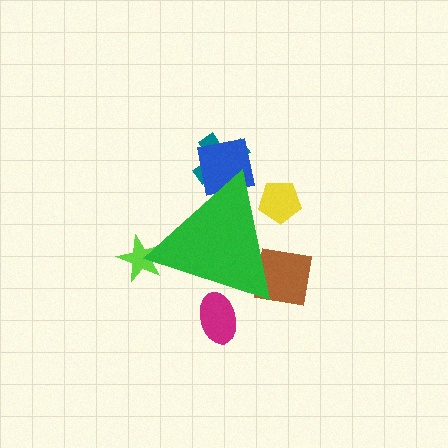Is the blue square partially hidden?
Yes, the blue square is partially hidden behind the green triangle.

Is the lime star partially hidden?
Yes, the lime star is partially hidden behind the green triangle.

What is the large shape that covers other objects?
A green triangle.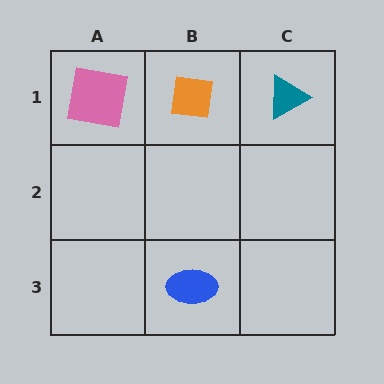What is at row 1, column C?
A teal triangle.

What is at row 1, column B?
An orange square.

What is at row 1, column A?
A pink square.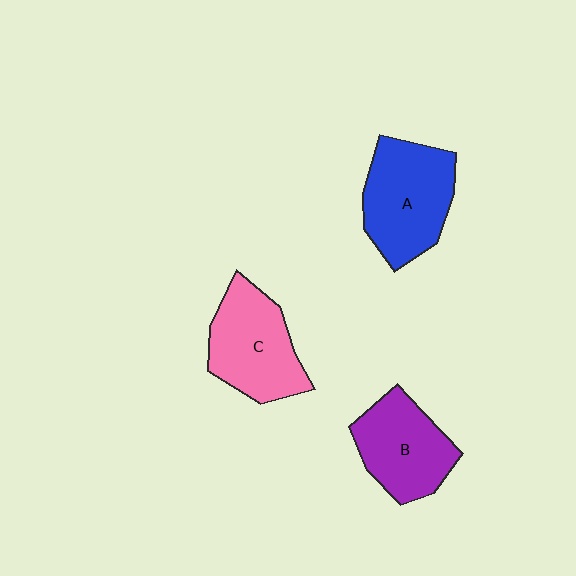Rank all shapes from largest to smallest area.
From largest to smallest: A (blue), C (pink), B (purple).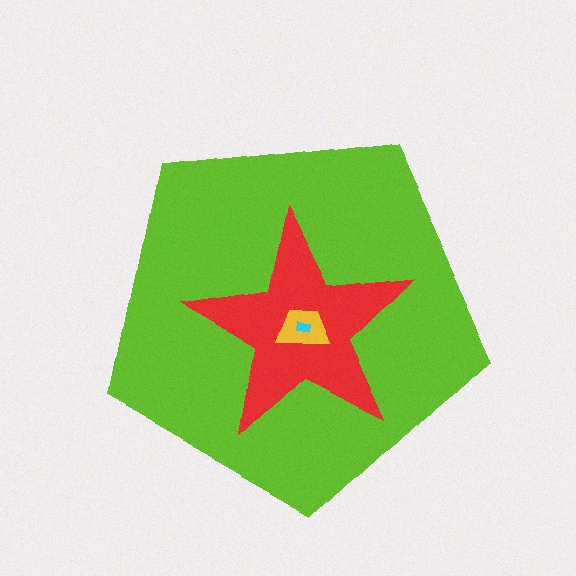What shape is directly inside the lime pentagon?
The red star.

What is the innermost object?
The cyan rectangle.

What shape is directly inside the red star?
The yellow trapezoid.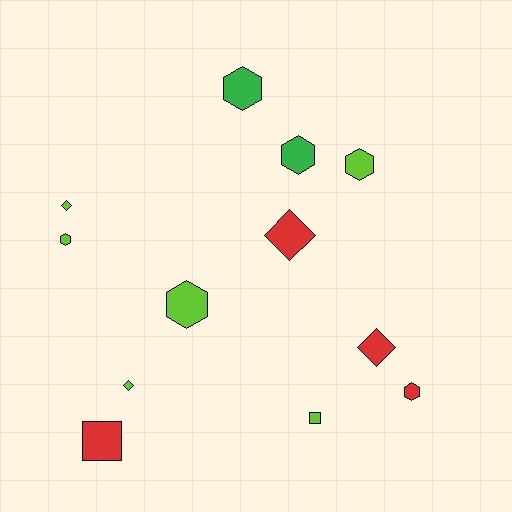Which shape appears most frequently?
Hexagon, with 6 objects.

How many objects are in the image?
There are 12 objects.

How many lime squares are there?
There is 1 lime square.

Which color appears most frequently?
Lime, with 6 objects.